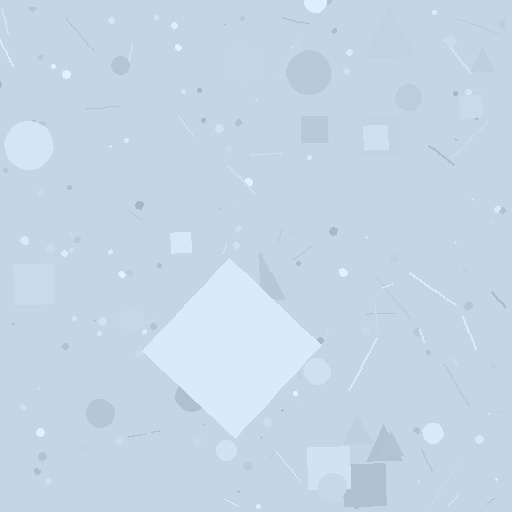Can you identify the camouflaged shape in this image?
The camouflaged shape is a diamond.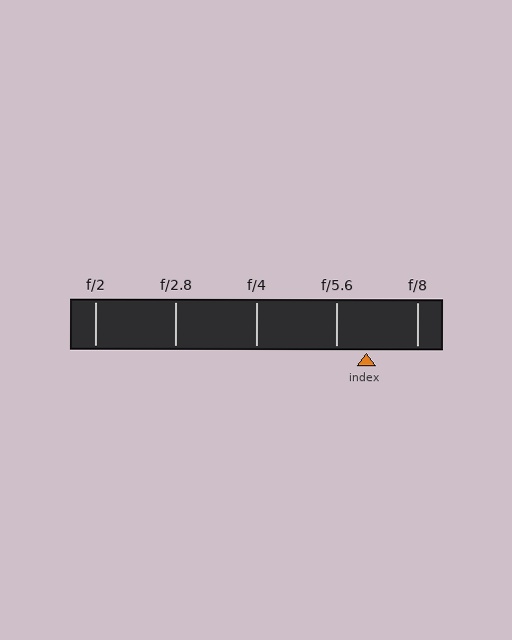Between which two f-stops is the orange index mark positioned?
The index mark is between f/5.6 and f/8.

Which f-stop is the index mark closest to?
The index mark is closest to f/5.6.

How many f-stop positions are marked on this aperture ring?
There are 5 f-stop positions marked.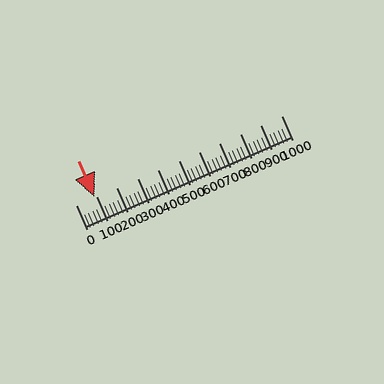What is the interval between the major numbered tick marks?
The major tick marks are spaced 100 units apart.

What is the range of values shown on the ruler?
The ruler shows values from 0 to 1000.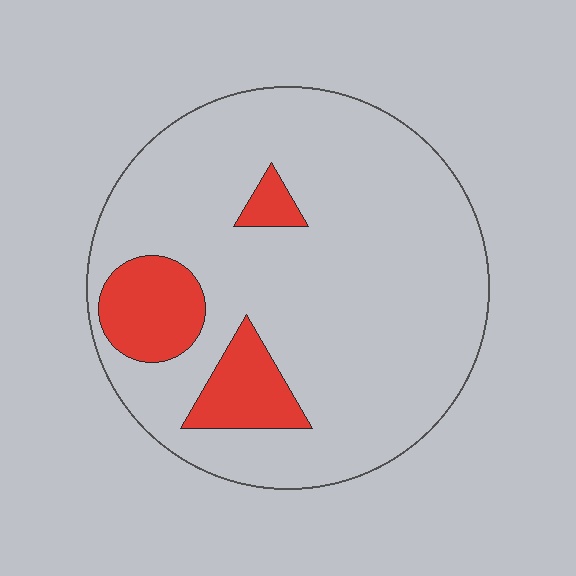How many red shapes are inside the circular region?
3.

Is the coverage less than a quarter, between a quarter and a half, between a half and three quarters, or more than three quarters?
Less than a quarter.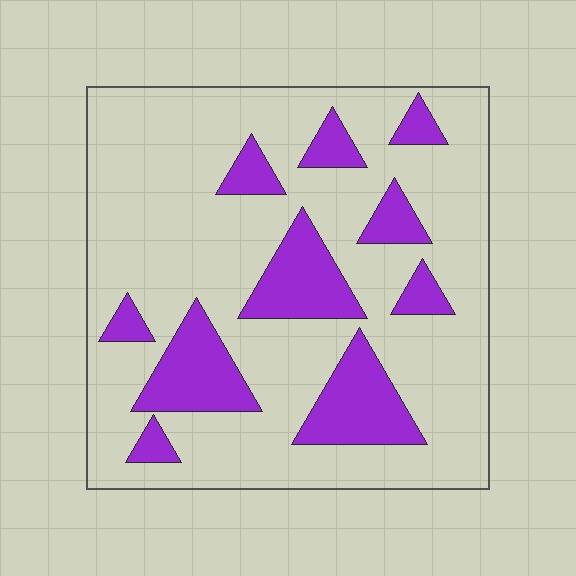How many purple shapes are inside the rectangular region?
10.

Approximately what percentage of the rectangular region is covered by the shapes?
Approximately 25%.